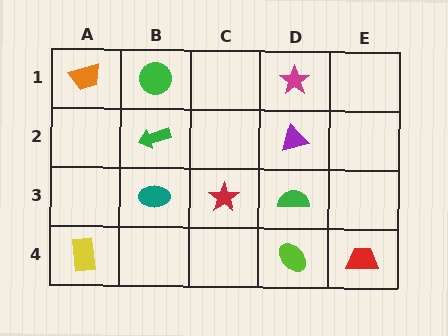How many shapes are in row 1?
3 shapes.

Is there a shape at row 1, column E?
No, that cell is empty.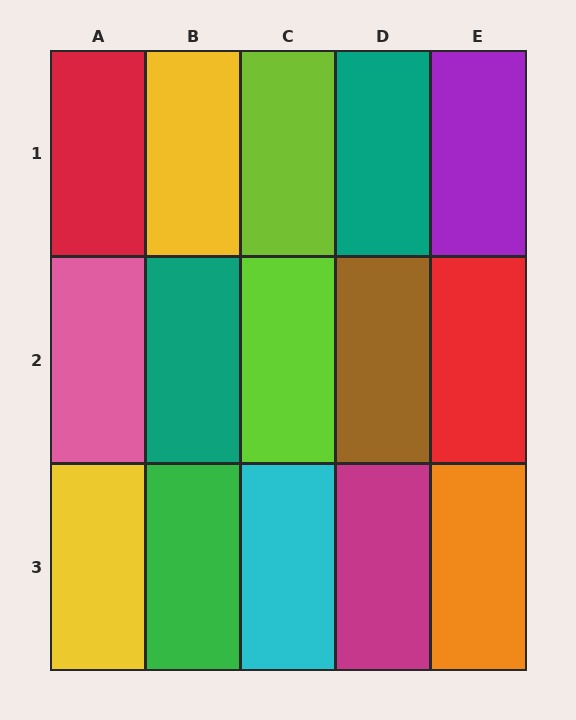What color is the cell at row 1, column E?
Purple.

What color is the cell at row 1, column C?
Lime.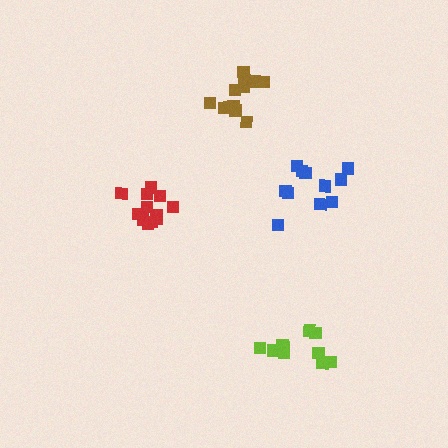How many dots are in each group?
Group 1: 11 dots, Group 2: 10 dots, Group 3: 12 dots, Group 4: 12 dots (45 total).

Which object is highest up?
The brown cluster is topmost.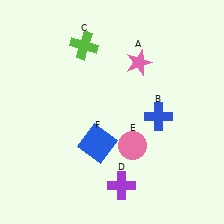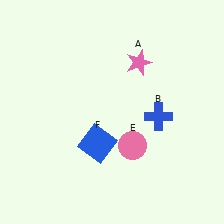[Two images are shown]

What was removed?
The lime cross (C), the purple cross (D) were removed in Image 2.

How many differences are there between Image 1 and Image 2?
There are 2 differences between the two images.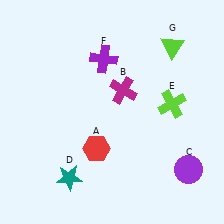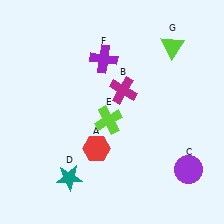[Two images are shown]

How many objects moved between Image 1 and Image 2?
1 object moved between the two images.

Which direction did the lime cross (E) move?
The lime cross (E) moved left.